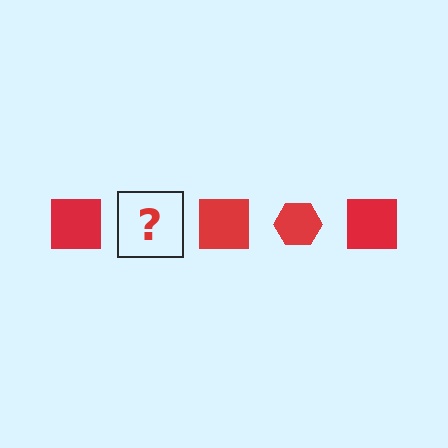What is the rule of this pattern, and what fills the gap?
The rule is that the pattern cycles through square, hexagon shapes in red. The gap should be filled with a red hexagon.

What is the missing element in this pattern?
The missing element is a red hexagon.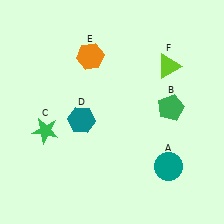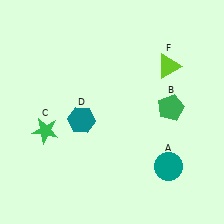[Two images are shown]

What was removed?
The orange hexagon (E) was removed in Image 2.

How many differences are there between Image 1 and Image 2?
There is 1 difference between the two images.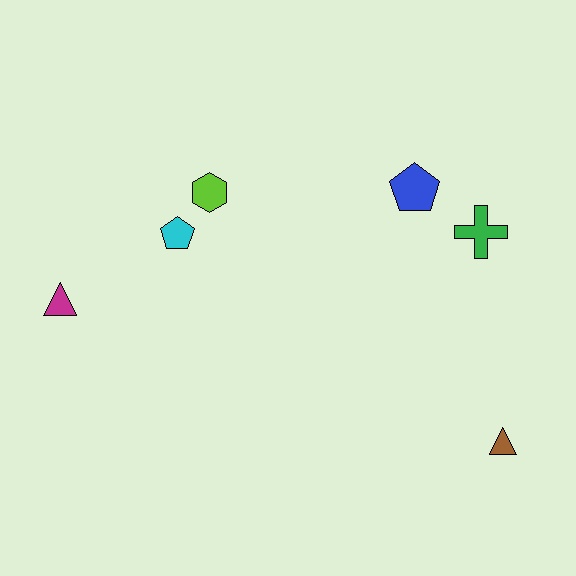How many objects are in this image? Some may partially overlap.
There are 6 objects.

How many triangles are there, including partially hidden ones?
There are 2 triangles.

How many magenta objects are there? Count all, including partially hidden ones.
There is 1 magenta object.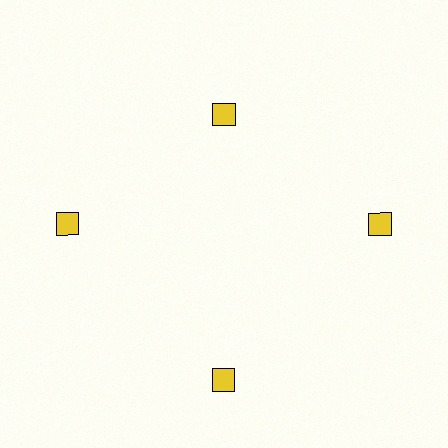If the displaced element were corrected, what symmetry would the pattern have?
It would have 4-fold rotational symmetry — the pattern would map onto itself every 90 degrees.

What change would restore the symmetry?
The symmetry would be restored by moving it outward, back onto the ring so that all 4 diamonds sit at equal angles and equal distance from the center.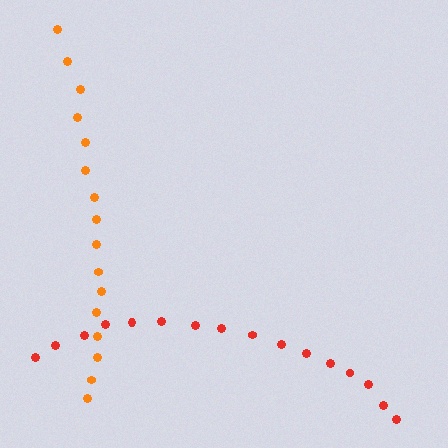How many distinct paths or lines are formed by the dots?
There are 2 distinct paths.